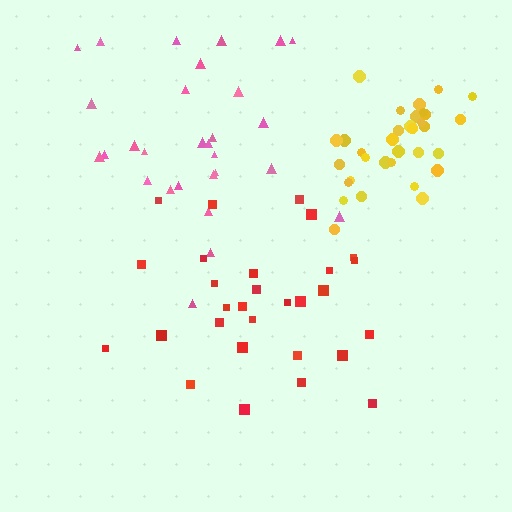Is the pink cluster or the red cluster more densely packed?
Pink.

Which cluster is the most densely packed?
Yellow.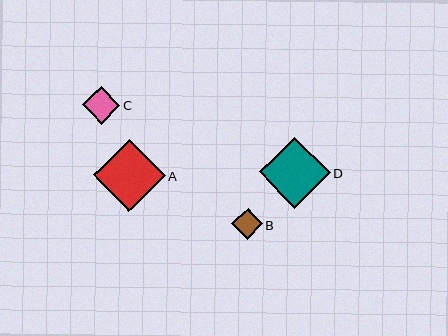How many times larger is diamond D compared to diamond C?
Diamond D is approximately 1.9 times the size of diamond C.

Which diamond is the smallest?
Diamond B is the smallest with a size of approximately 30 pixels.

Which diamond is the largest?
Diamond A is the largest with a size of approximately 72 pixels.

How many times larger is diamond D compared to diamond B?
Diamond D is approximately 2.3 times the size of diamond B.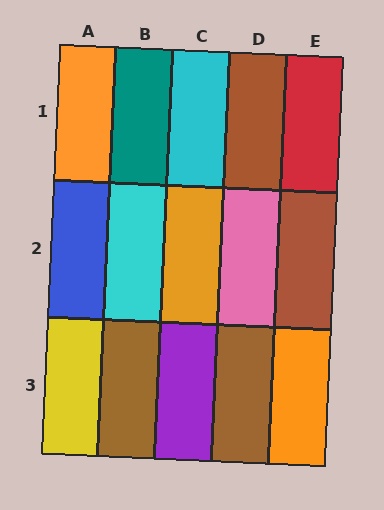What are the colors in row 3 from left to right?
Yellow, brown, purple, brown, orange.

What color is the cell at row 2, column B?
Cyan.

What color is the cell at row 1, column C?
Cyan.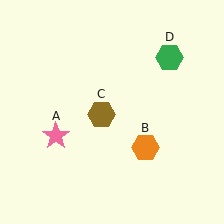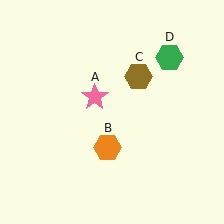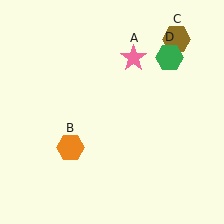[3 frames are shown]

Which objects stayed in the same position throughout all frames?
Green hexagon (object D) remained stationary.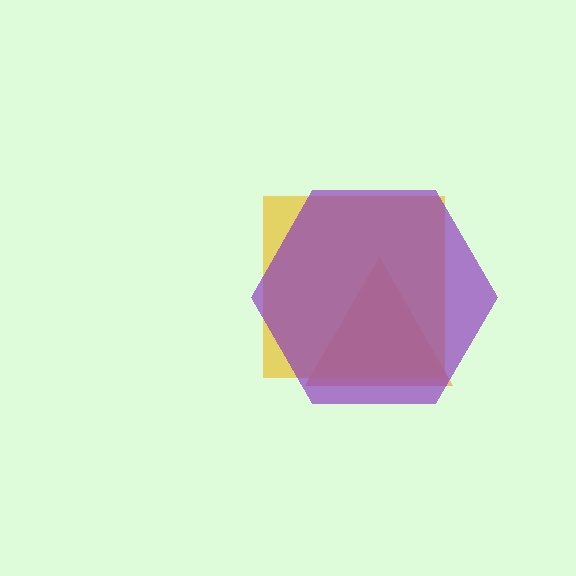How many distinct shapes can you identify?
There are 3 distinct shapes: an orange triangle, a yellow square, a purple hexagon.